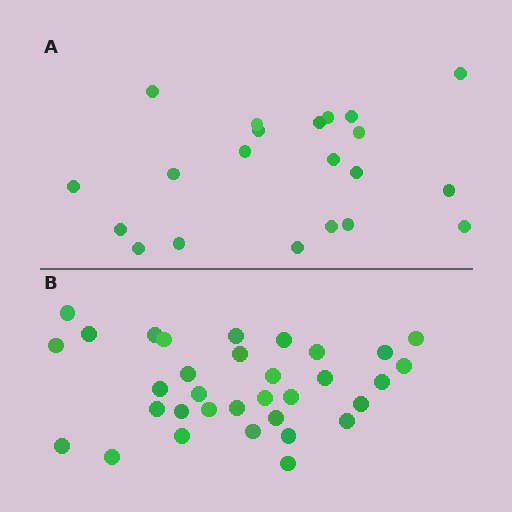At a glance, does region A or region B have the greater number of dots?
Region B (the bottom region) has more dots.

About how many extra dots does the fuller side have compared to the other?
Region B has roughly 12 or so more dots than region A.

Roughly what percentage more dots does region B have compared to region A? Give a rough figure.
About 55% more.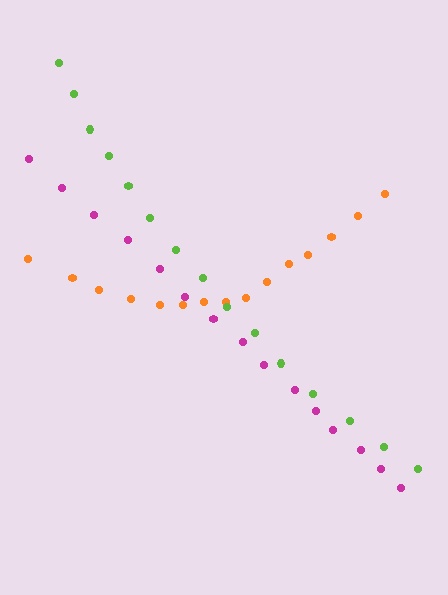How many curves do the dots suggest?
There are 3 distinct paths.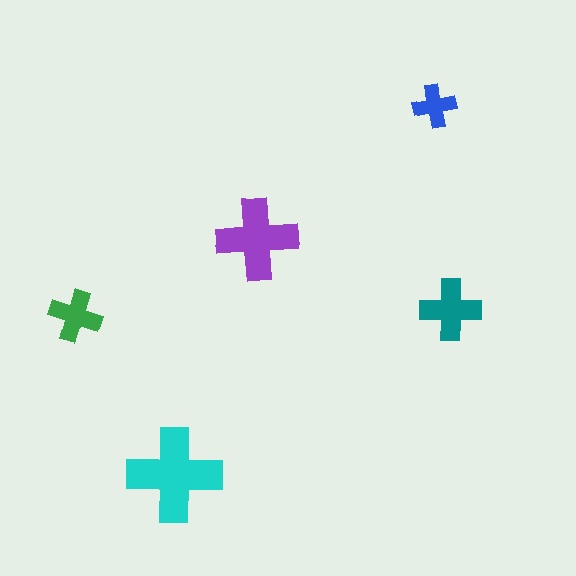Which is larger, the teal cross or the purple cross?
The purple one.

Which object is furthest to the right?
The teal cross is rightmost.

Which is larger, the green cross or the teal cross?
The teal one.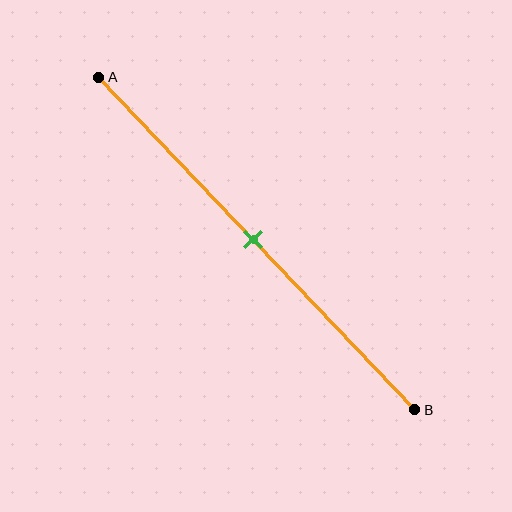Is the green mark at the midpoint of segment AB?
Yes, the mark is approximately at the midpoint.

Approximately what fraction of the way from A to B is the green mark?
The green mark is approximately 50% of the way from A to B.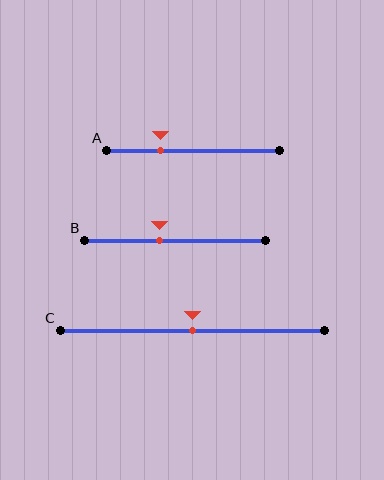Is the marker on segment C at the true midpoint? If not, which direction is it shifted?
Yes, the marker on segment C is at the true midpoint.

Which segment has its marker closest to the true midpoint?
Segment C has its marker closest to the true midpoint.